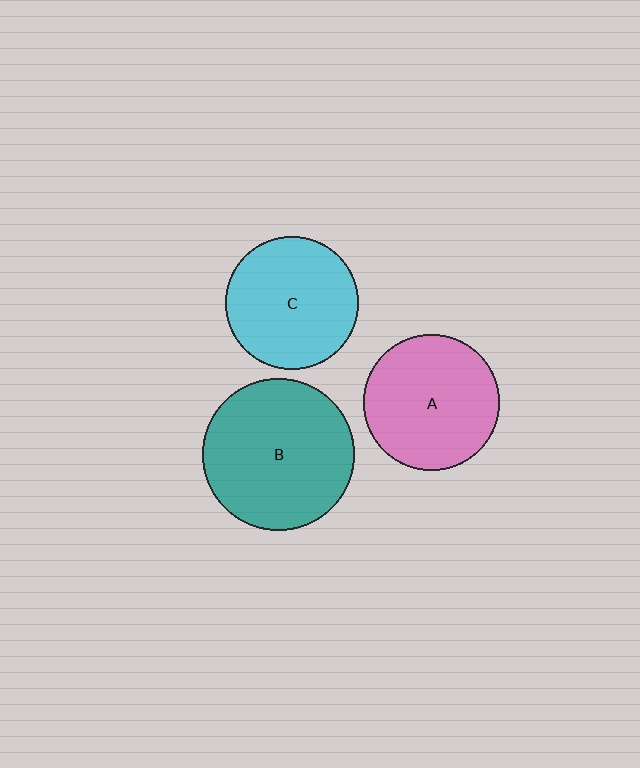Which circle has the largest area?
Circle B (teal).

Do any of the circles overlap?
No, none of the circles overlap.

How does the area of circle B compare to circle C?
Approximately 1.3 times.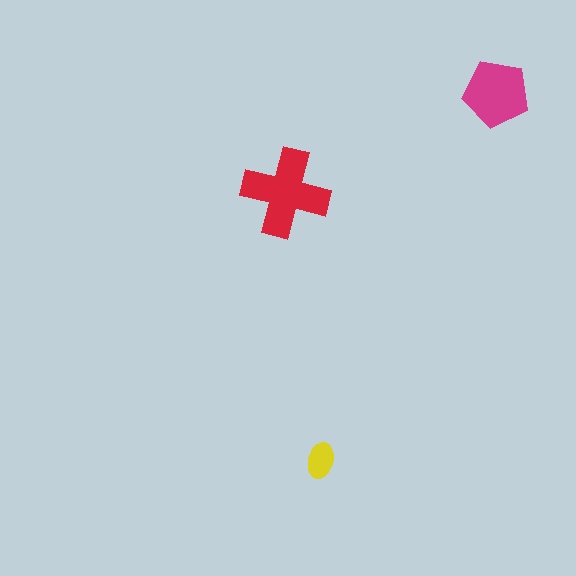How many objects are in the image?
There are 3 objects in the image.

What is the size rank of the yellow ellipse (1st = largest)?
3rd.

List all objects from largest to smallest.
The red cross, the magenta pentagon, the yellow ellipse.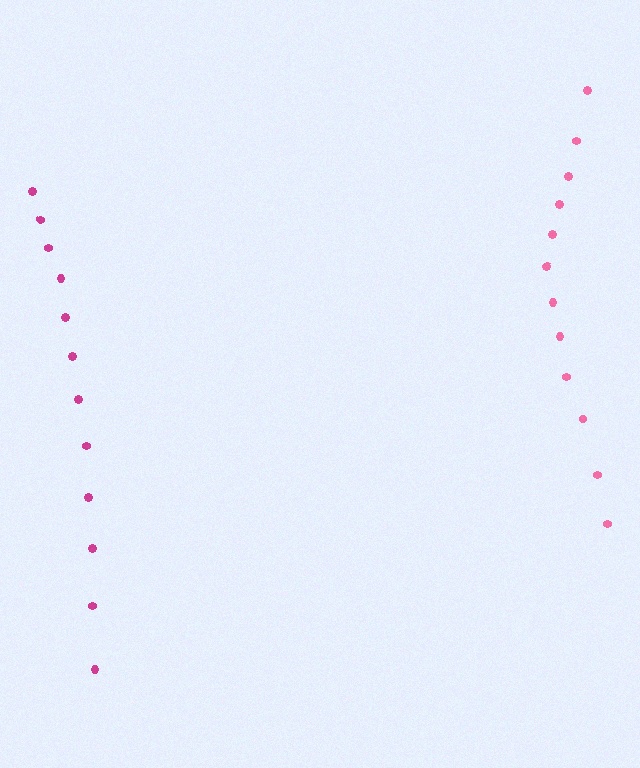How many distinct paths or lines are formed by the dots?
There are 2 distinct paths.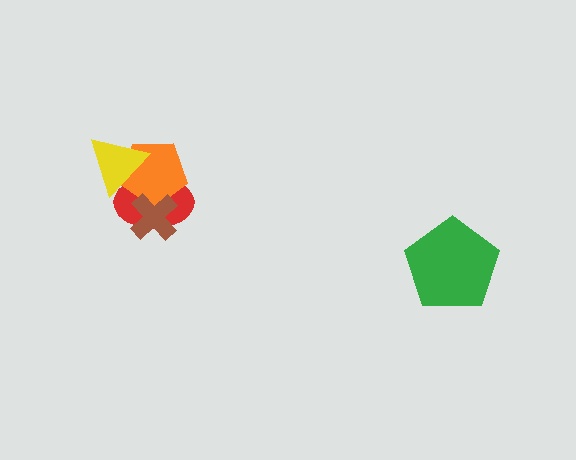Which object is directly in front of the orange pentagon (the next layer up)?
The brown cross is directly in front of the orange pentagon.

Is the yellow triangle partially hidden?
No, no other shape covers it.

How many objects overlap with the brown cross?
2 objects overlap with the brown cross.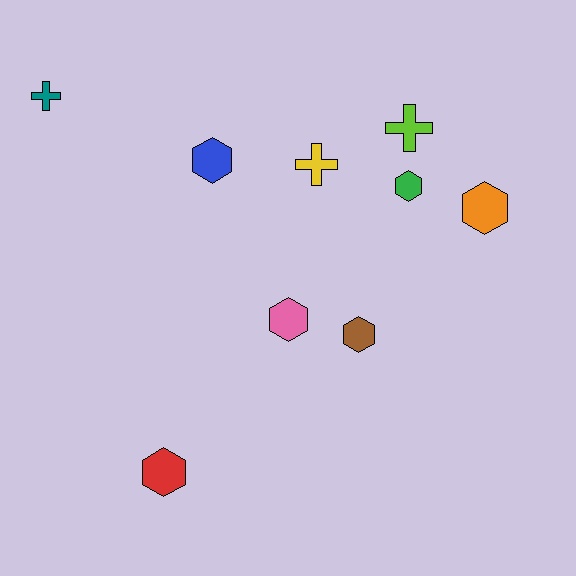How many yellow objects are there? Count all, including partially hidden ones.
There is 1 yellow object.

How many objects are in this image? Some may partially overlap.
There are 9 objects.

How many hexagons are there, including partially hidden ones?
There are 6 hexagons.